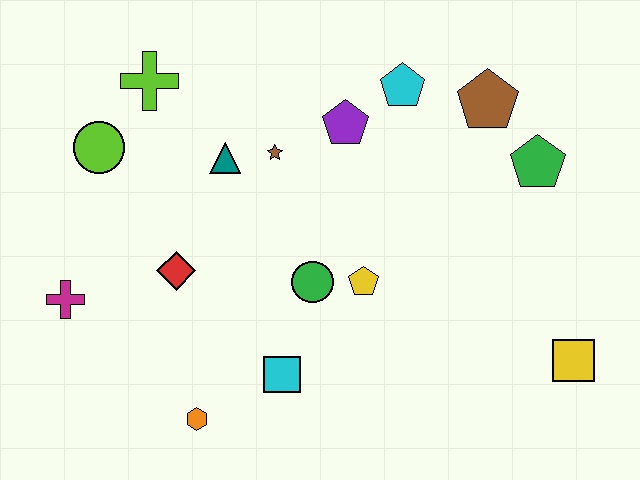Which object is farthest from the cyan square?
The brown pentagon is farthest from the cyan square.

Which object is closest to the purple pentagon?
The cyan pentagon is closest to the purple pentagon.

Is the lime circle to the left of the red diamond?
Yes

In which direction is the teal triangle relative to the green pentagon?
The teal triangle is to the left of the green pentagon.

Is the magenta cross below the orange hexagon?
No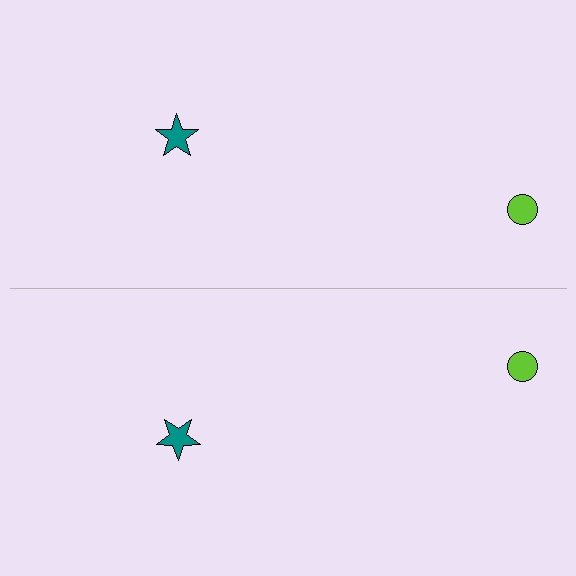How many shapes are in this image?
There are 4 shapes in this image.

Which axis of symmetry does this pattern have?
The pattern has a horizontal axis of symmetry running through the center of the image.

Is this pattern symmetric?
Yes, this pattern has bilateral (reflection) symmetry.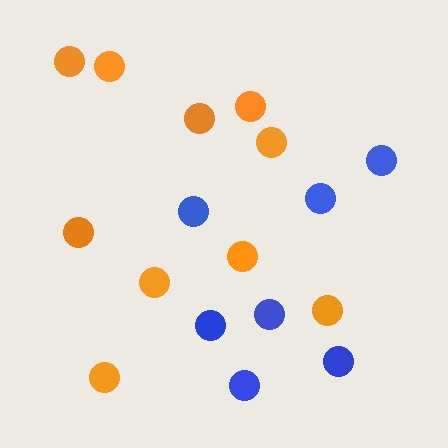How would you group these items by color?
There are 2 groups: one group of blue circles (7) and one group of orange circles (10).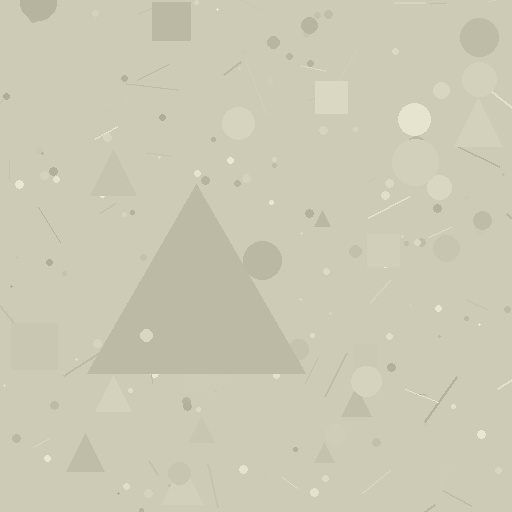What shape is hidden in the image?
A triangle is hidden in the image.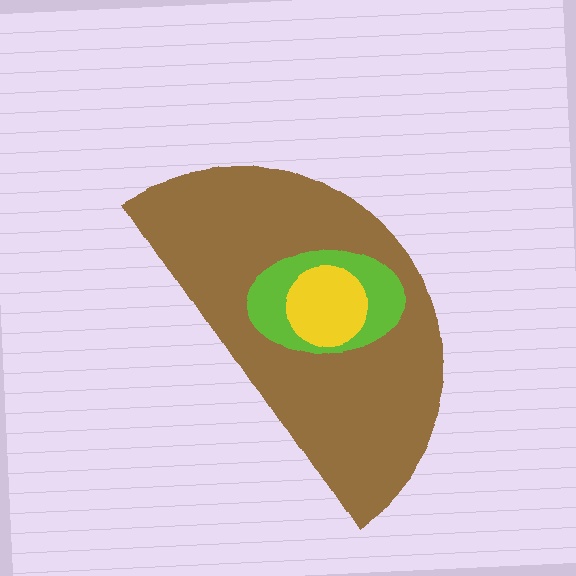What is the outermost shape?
The brown semicircle.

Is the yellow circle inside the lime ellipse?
Yes.